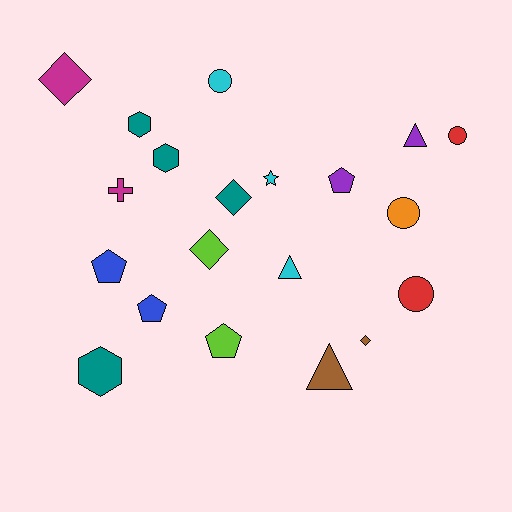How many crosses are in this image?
There is 1 cross.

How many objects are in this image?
There are 20 objects.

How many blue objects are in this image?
There are 2 blue objects.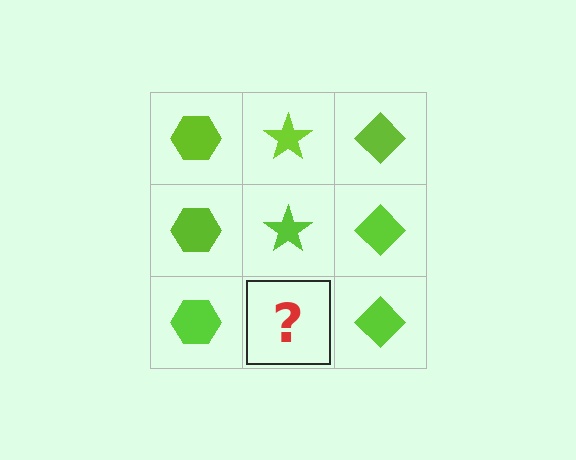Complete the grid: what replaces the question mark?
The question mark should be replaced with a lime star.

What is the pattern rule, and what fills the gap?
The rule is that each column has a consistent shape. The gap should be filled with a lime star.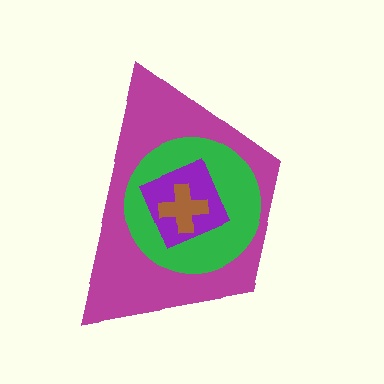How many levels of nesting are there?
4.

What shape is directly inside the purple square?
The brown cross.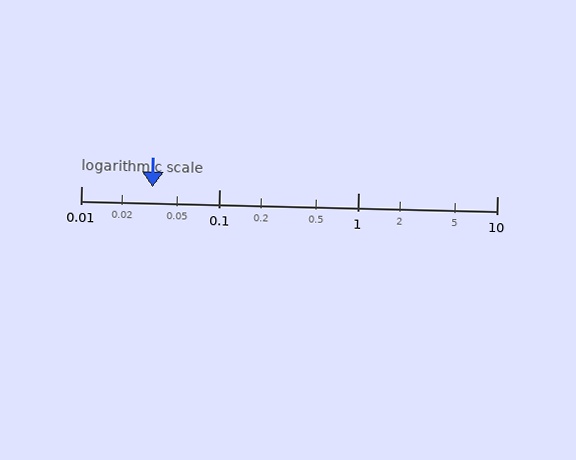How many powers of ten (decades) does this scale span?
The scale spans 3 decades, from 0.01 to 10.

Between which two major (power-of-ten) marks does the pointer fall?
The pointer is between 0.01 and 0.1.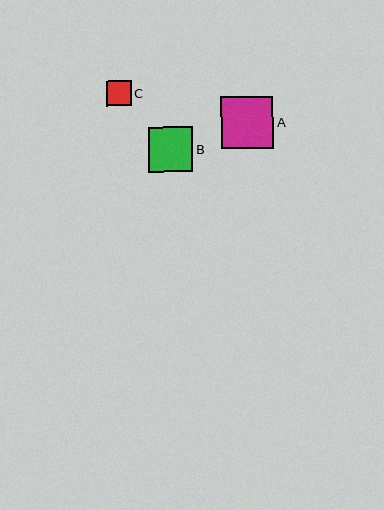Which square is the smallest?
Square C is the smallest with a size of approximately 24 pixels.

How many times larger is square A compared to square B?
Square A is approximately 1.2 times the size of square B.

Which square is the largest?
Square A is the largest with a size of approximately 52 pixels.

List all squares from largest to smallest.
From largest to smallest: A, B, C.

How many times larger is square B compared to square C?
Square B is approximately 1.8 times the size of square C.